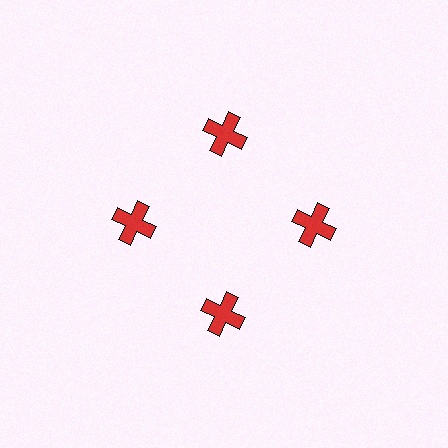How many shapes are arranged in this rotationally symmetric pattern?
There are 4 shapes, arranged in 4 groups of 1.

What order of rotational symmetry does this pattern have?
This pattern has 4-fold rotational symmetry.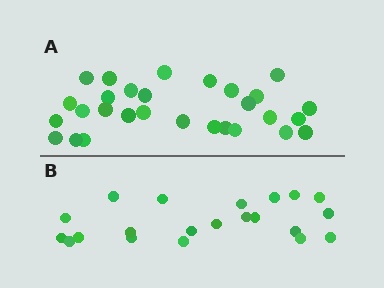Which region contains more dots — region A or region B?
Region A (the top region) has more dots.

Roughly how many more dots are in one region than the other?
Region A has roughly 8 or so more dots than region B.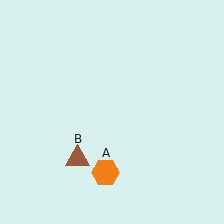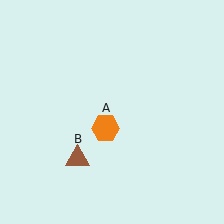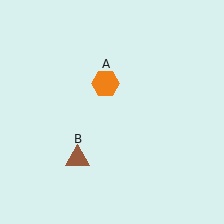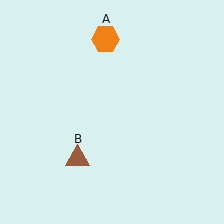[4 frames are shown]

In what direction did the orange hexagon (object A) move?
The orange hexagon (object A) moved up.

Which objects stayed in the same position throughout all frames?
Brown triangle (object B) remained stationary.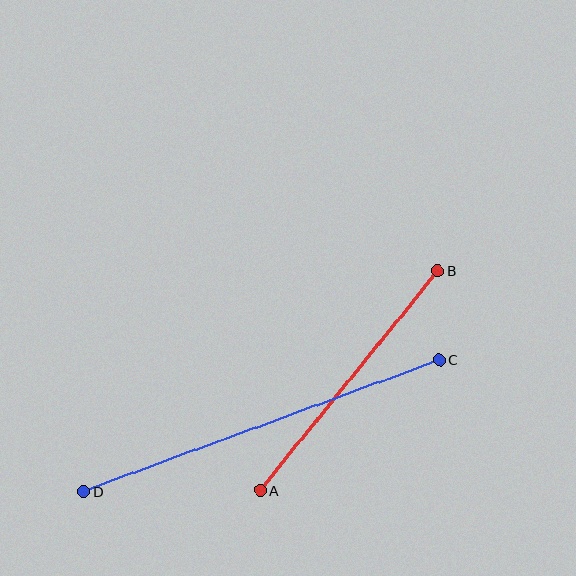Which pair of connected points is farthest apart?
Points C and D are farthest apart.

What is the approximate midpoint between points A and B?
The midpoint is at approximately (349, 380) pixels.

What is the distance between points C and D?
The distance is approximately 379 pixels.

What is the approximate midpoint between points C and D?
The midpoint is at approximately (261, 425) pixels.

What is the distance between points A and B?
The distance is approximately 283 pixels.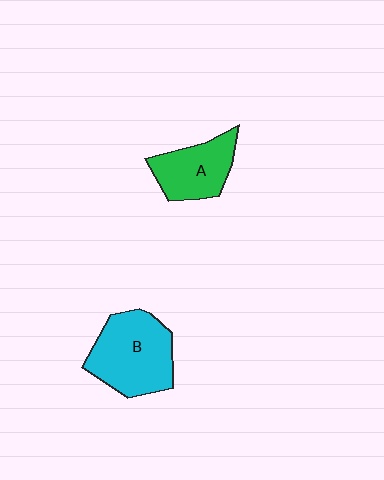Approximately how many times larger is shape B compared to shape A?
Approximately 1.4 times.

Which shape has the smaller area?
Shape A (green).